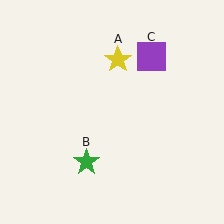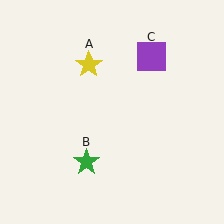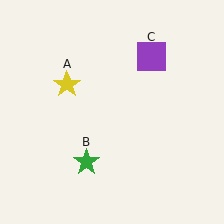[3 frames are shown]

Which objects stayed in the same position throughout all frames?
Green star (object B) and purple square (object C) remained stationary.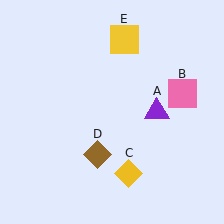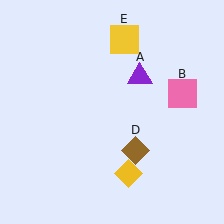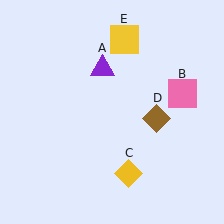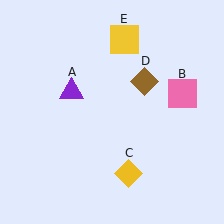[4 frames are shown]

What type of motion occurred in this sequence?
The purple triangle (object A), brown diamond (object D) rotated counterclockwise around the center of the scene.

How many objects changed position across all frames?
2 objects changed position: purple triangle (object A), brown diamond (object D).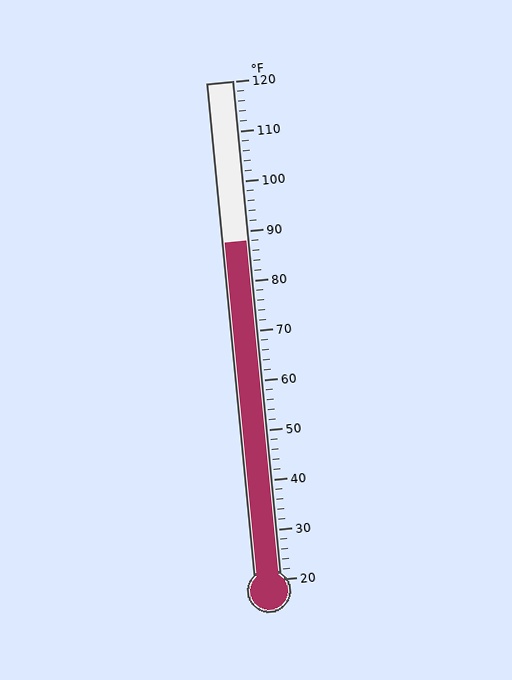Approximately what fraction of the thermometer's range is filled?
The thermometer is filled to approximately 70% of its range.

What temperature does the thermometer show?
The thermometer shows approximately 88°F.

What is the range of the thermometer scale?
The thermometer scale ranges from 20°F to 120°F.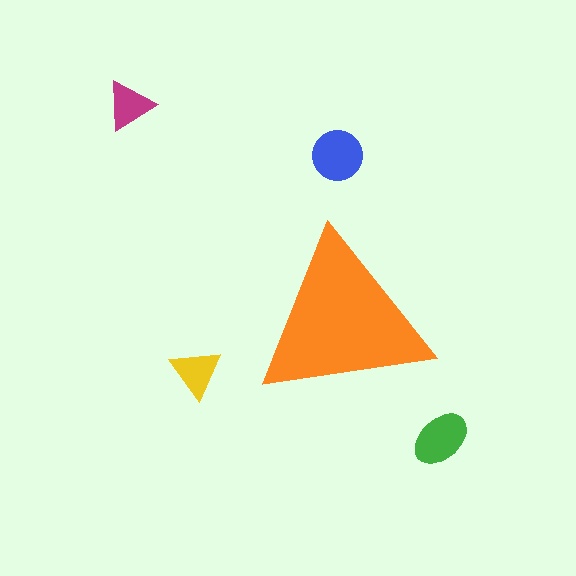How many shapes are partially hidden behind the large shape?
0 shapes are partially hidden.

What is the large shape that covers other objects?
An orange triangle.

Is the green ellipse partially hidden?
No, the green ellipse is fully visible.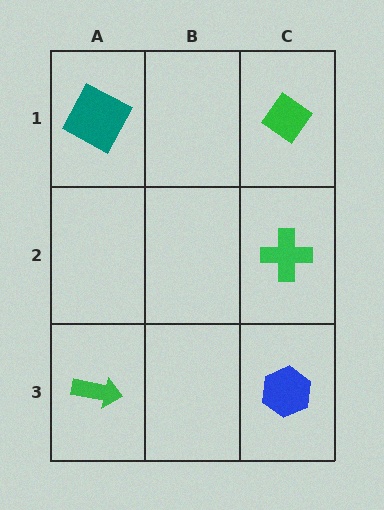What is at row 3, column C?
A blue hexagon.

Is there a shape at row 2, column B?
No, that cell is empty.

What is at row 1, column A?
A teal square.